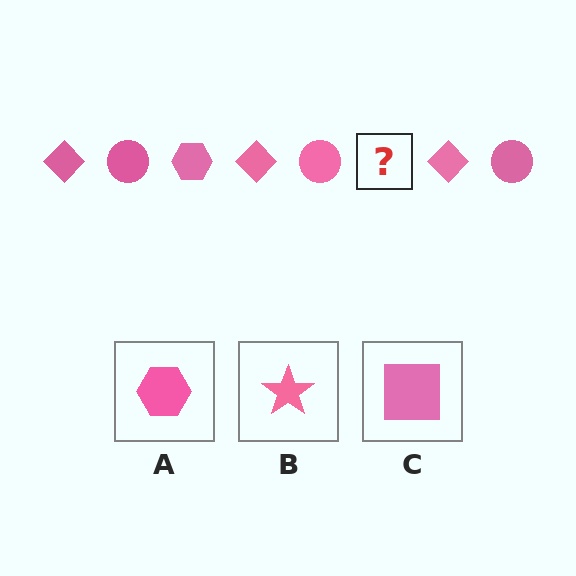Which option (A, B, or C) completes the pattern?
A.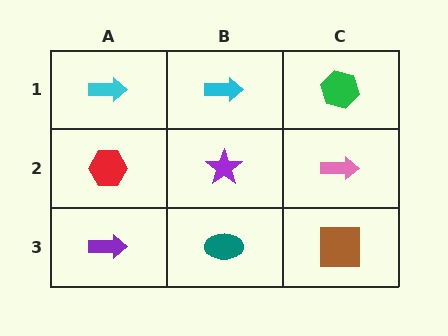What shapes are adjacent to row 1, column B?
A purple star (row 2, column B), a cyan arrow (row 1, column A), a green hexagon (row 1, column C).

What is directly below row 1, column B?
A purple star.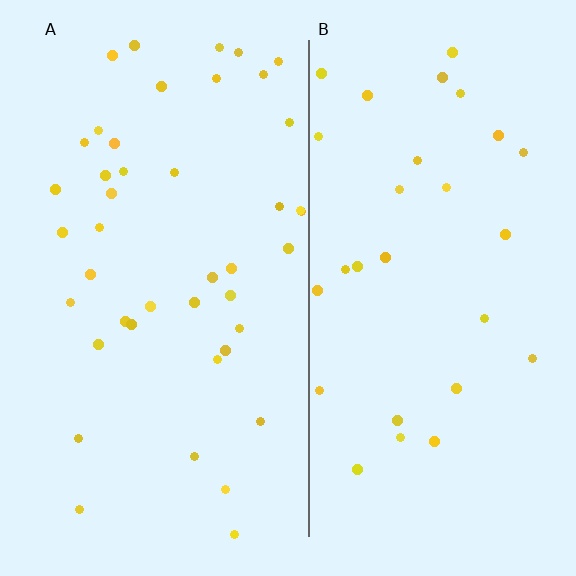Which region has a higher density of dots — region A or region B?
A (the left).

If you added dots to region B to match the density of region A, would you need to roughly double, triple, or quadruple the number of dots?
Approximately double.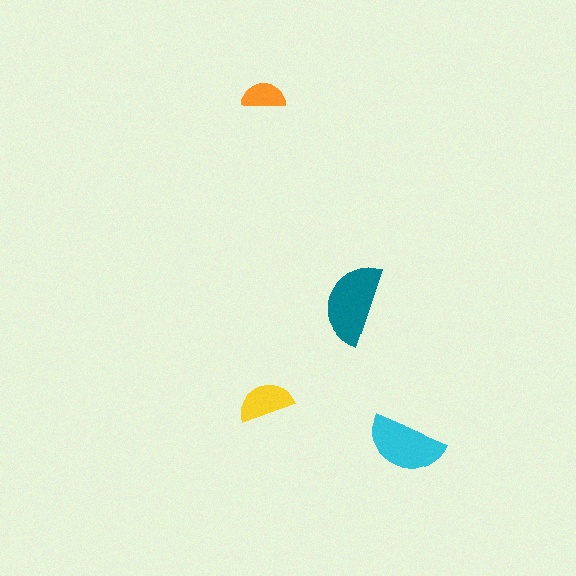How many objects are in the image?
There are 4 objects in the image.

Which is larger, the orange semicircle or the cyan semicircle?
The cyan one.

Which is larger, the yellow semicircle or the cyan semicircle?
The cyan one.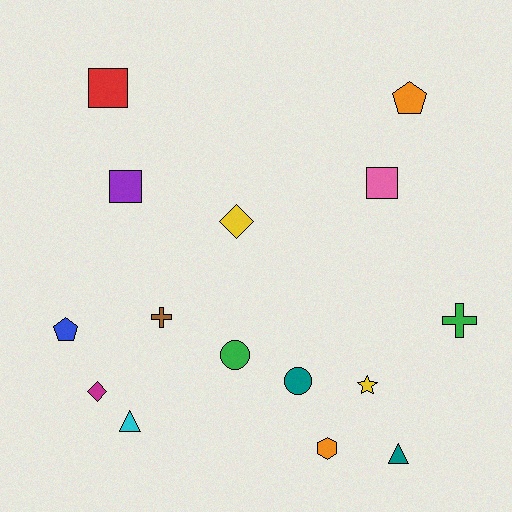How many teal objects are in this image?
There are 2 teal objects.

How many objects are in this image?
There are 15 objects.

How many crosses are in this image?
There are 2 crosses.